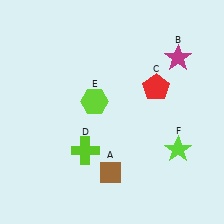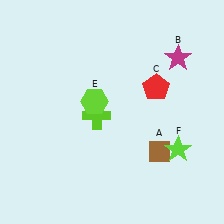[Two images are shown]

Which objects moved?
The objects that moved are: the brown diamond (A), the lime cross (D).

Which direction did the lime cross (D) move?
The lime cross (D) moved up.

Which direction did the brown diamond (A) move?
The brown diamond (A) moved right.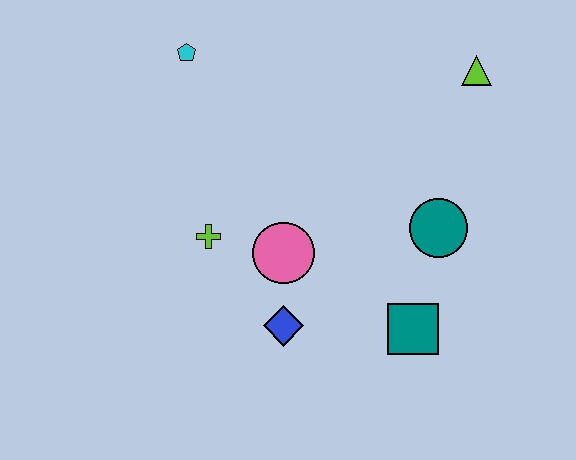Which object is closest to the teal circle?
The teal square is closest to the teal circle.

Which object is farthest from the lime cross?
The lime triangle is farthest from the lime cross.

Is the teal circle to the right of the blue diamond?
Yes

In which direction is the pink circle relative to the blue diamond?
The pink circle is above the blue diamond.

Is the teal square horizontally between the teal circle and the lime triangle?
No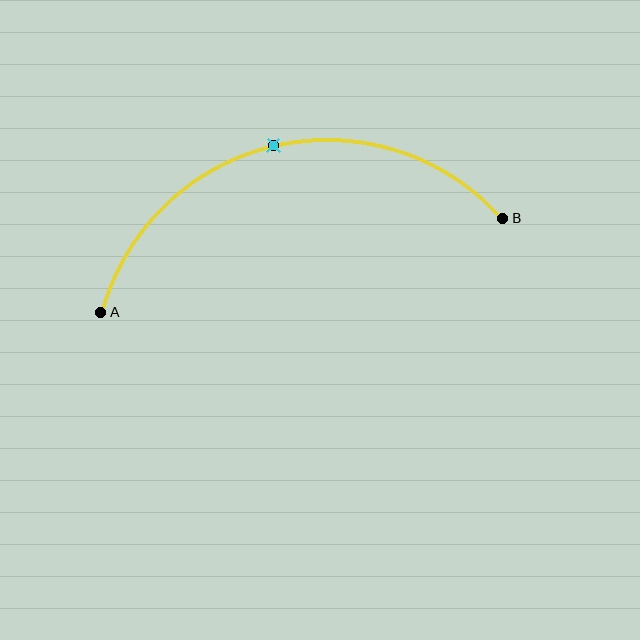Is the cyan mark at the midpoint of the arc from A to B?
Yes. The cyan mark lies on the arc at equal arc-length from both A and B — it is the arc midpoint.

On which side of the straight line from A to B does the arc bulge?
The arc bulges above the straight line connecting A and B.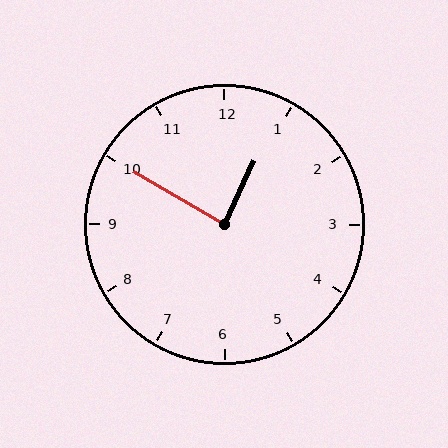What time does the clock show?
12:50.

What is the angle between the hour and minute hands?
Approximately 85 degrees.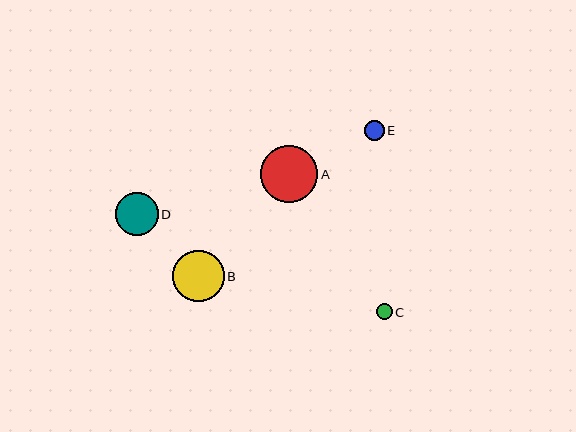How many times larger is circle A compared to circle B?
Circle A is approximately 1.1 times the size of circle B.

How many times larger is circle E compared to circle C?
Circle E is approximately 1.2 times the size of circle C.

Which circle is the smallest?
Circle C is the smallest with a size of approximately 16 pixels.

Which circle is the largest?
Circle A is the largest with a size of approximately 57 pixels.